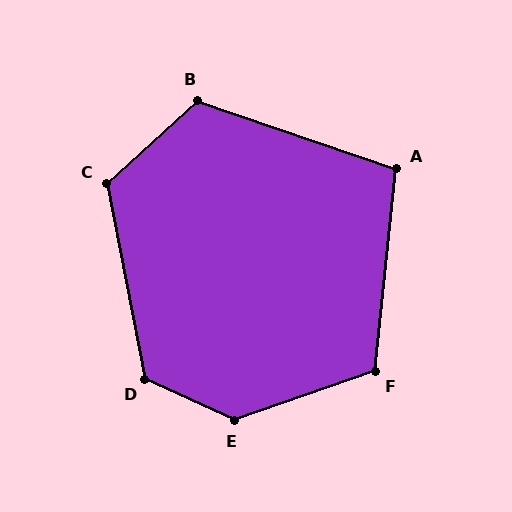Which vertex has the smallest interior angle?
A, at approximately 103 degrees.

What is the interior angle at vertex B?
Approximately 119 degrees (obtuse).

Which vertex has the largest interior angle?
E, at approximately 136 degrees.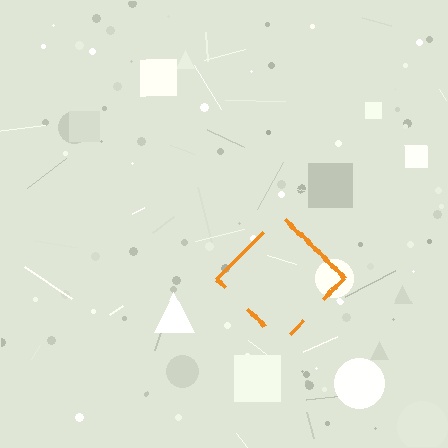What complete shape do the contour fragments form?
The contour fragments form a diamond.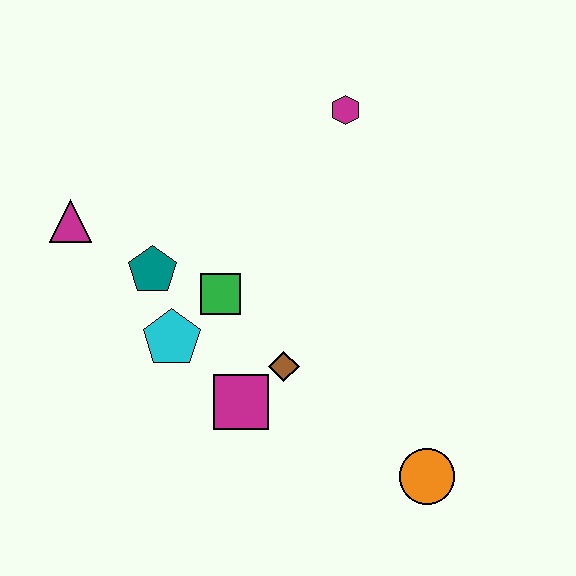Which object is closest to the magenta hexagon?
The green square is closest to the magenta hexagon.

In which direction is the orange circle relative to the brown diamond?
The orange circle is to the right of the brown diamond.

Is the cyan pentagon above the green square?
No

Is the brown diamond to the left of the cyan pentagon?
No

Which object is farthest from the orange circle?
The magenta triangle is farthest from the orange circle.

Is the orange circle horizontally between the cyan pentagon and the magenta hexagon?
No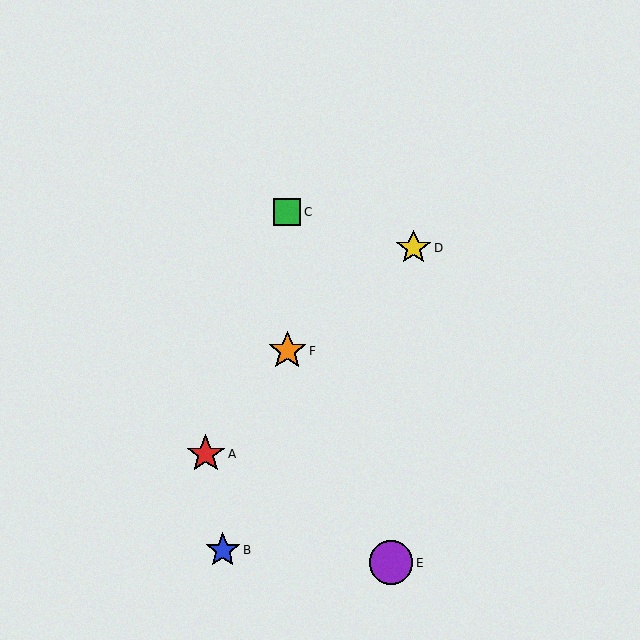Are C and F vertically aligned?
Yes, both are at x≈287.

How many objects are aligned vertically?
2 objects (C, F) are aligned vertically.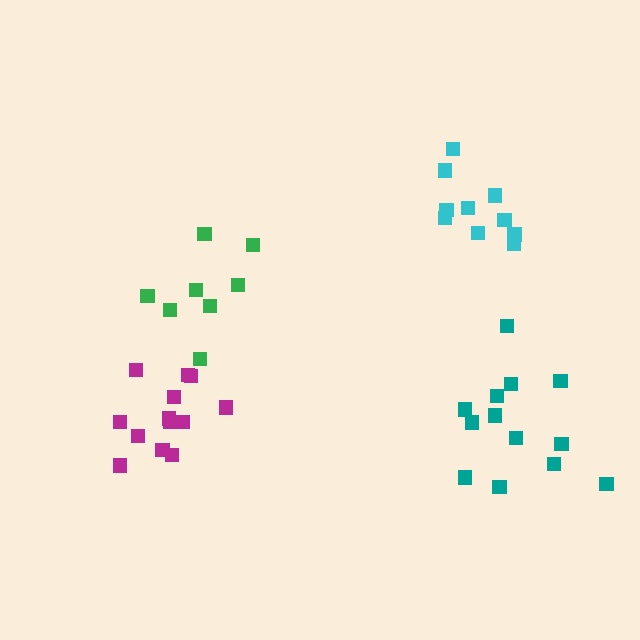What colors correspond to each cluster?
The clusters are colored: magenta, green, teal, cyan.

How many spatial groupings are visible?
There are 4 spatial groupings.